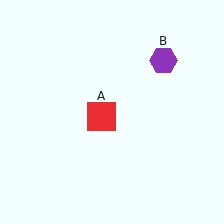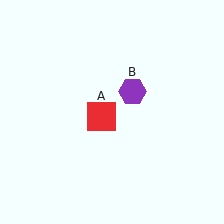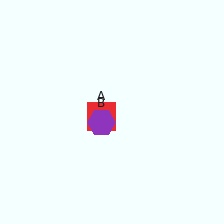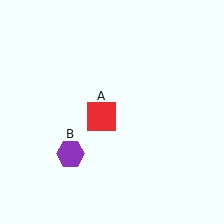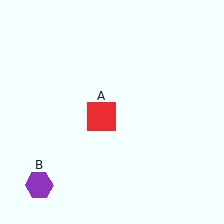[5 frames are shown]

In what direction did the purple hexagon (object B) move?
The purple hexagon (object B) moved down and to the left.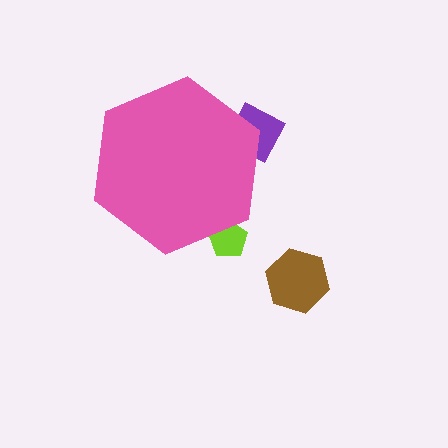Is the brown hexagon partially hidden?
No, the brown hexagon is fully visible.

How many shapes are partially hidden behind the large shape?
2 shapes are partially hidden.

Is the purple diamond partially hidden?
Yes, the purple diamond is partially hidden behind the pink hexagon.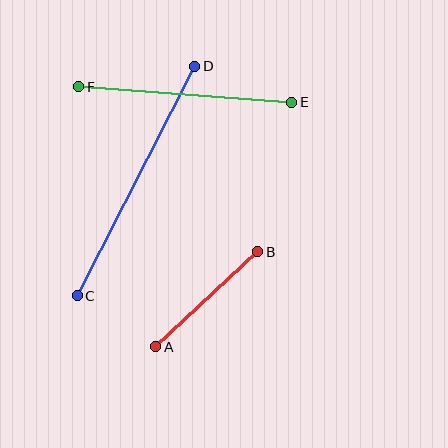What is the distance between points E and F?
The distance is approximately 214 pixels.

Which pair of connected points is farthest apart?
Points C and D are farthest apart.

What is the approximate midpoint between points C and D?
The midpoint is at approximately (136, 181) pixels.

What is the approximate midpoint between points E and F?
The midpoint is at approximately (185, 94) pixels.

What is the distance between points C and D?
The distance is approximately 258 pixels.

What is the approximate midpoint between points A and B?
The midpoint is at approximately (207, 299) pixels.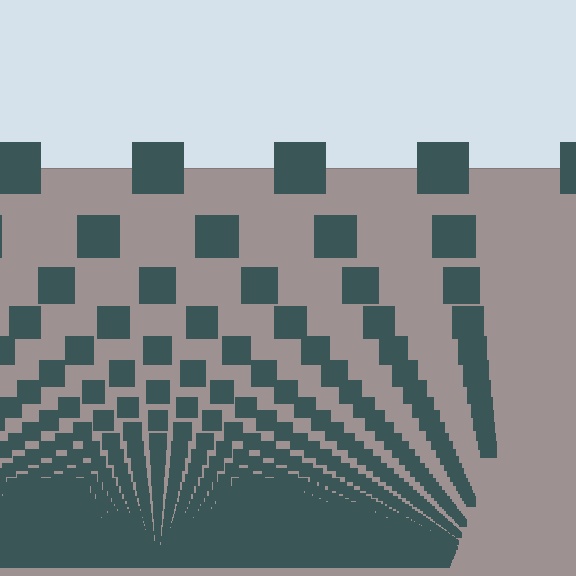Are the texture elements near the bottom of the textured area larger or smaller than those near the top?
Smaller. The gradient is inverted — elements near the bottom are smaller and denser.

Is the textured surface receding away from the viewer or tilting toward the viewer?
The surface appears to tilt toward the viewer. Texture elements get larger and sparser toward the top.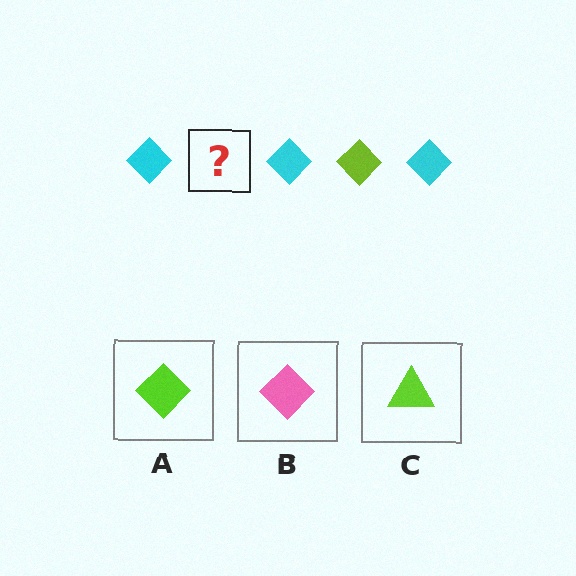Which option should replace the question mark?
Option A.